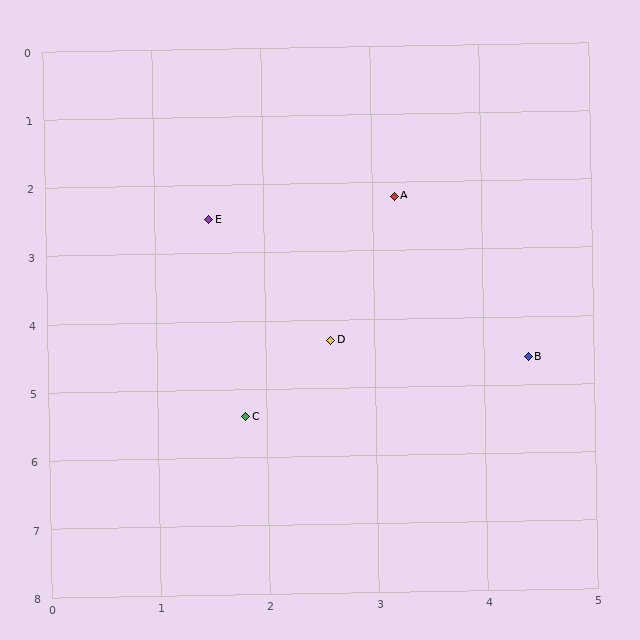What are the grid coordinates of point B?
Point B is at approximately (4.4, 4.6).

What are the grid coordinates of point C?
Point C is at approximately (1.8, 5.4).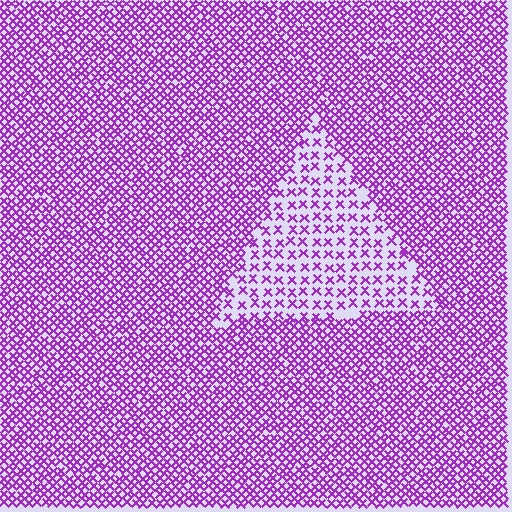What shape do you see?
I see a triangle.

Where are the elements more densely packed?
The elements are more densely packed outside the triangle boundary.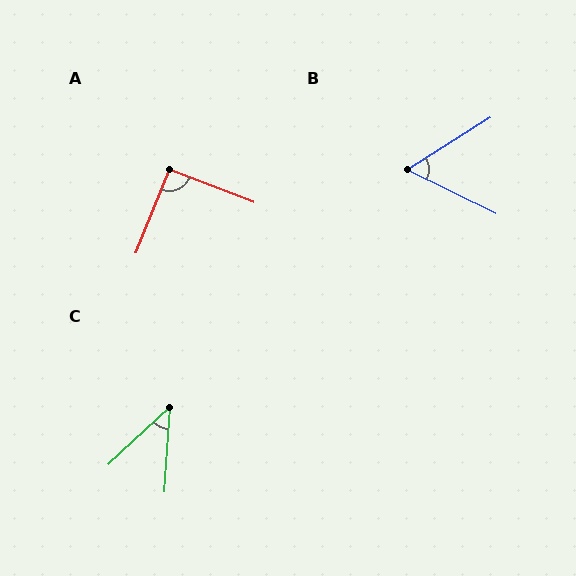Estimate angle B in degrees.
Approximately 58 degrees.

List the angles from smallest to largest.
C (43°), B (58°), A (91°).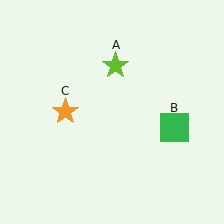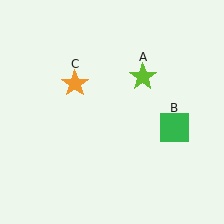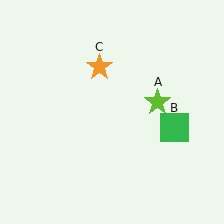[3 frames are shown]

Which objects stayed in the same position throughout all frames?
Green square (object B) remained stationary.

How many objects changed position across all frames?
2 objects changed position: lime star (object A), orange star (object C).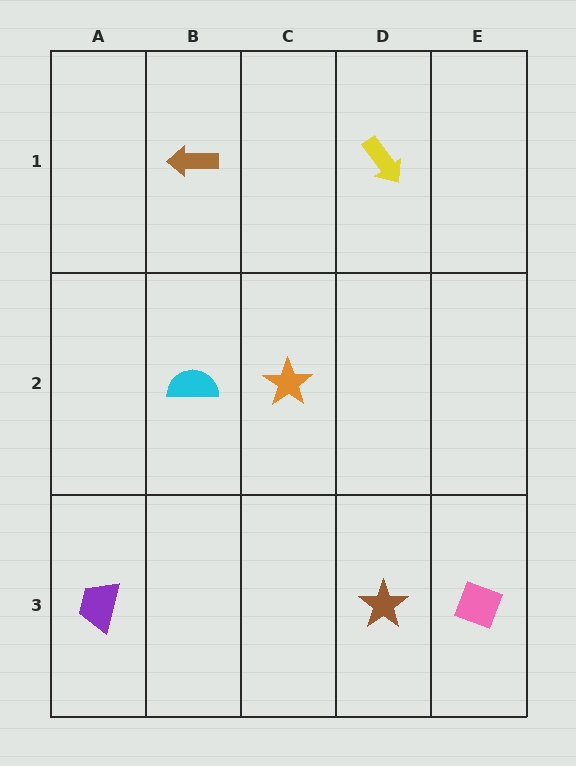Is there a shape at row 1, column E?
No, that cell is empty.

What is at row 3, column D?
A brown star.